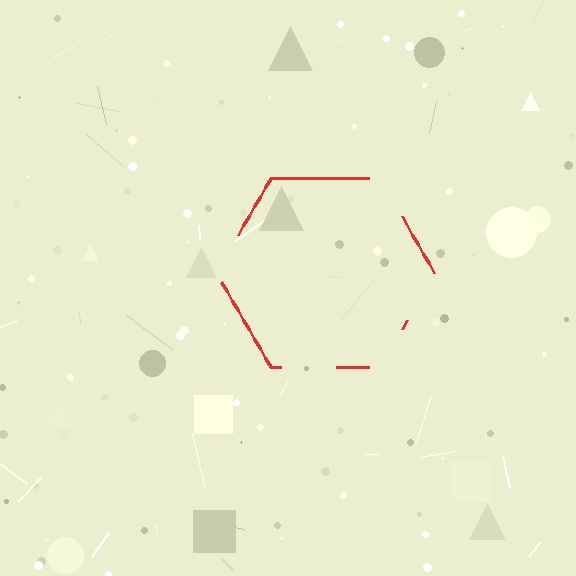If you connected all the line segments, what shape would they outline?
They would outline a hexagon.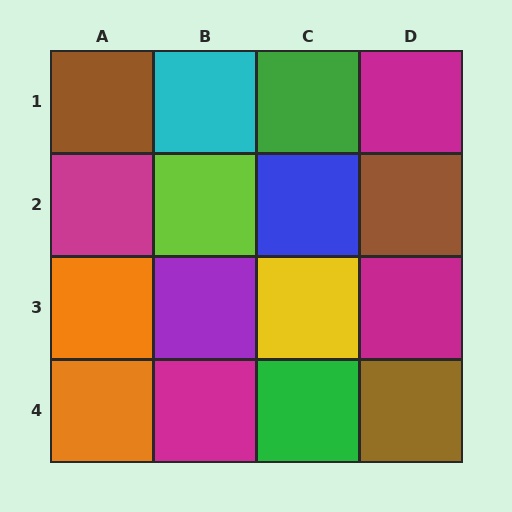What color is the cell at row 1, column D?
Magenta.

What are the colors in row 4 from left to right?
Orange, magenta, green, brown.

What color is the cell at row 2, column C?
Blue.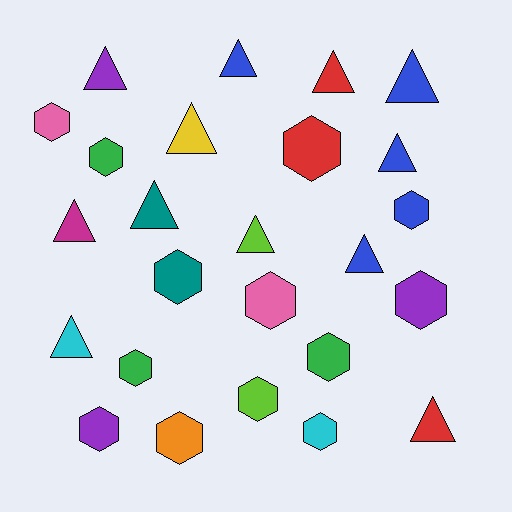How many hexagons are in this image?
There are 13 hexagons.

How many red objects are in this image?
There are 3 red objects.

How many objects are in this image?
There are 25 objects.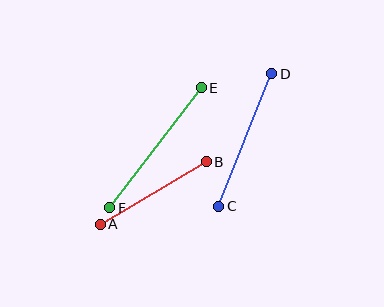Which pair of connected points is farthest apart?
Points E and F are farthest apart.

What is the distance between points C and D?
The distance is approximately 143 pixels.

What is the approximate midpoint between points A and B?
The midpoint is at approximately (153, 193) pixels.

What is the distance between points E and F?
The distance is approximately 151 pixels.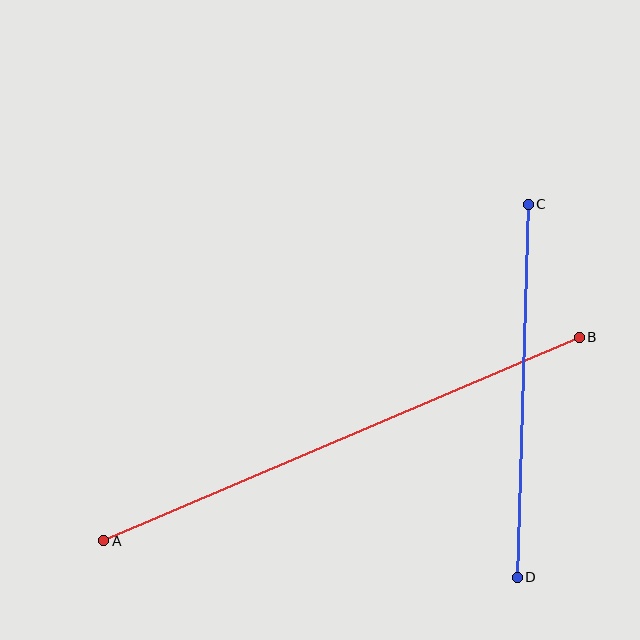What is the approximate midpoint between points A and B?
The midpoint is at approximately (342, 439) pixels.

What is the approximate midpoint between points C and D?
The midpoint is at approximately (523, 391) pixels.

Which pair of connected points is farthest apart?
Points A and B are farthest apart.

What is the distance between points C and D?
The distance is approximately 373 pixels.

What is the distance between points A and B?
The distance is approximately 517 pixels.